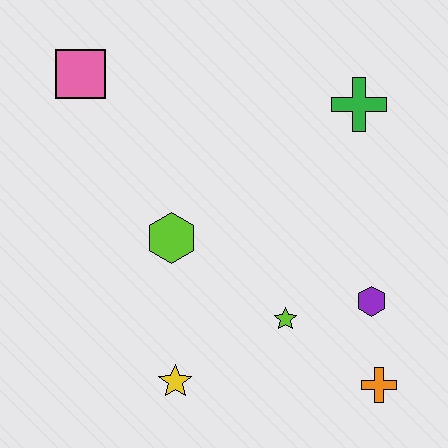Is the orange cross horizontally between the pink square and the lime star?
No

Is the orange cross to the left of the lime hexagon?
No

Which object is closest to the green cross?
The purple hexagon is closest to the green cross.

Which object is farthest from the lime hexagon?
The orange cross is farthest from the lime hexagon.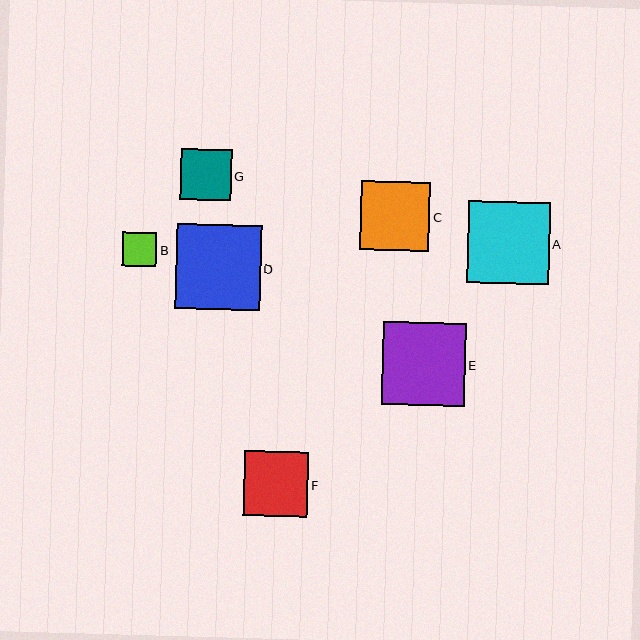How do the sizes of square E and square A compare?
Square E and square A are approximately the same size.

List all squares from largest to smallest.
From largest to smallest: D, E, A, C, F, G, B.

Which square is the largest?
Square D is the largest with a size of approximately 85 pixels.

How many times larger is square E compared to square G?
Square E is approximately 1.6 times the size of square G.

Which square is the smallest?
Square B is the smallest with a size of approximately 34 pixels.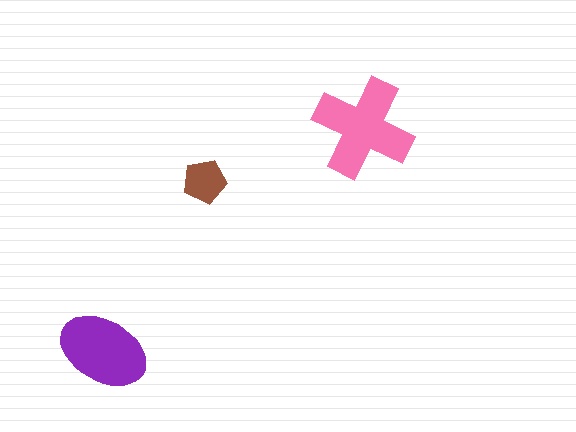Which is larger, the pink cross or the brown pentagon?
The pink cross.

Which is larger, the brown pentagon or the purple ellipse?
The purple ellipse.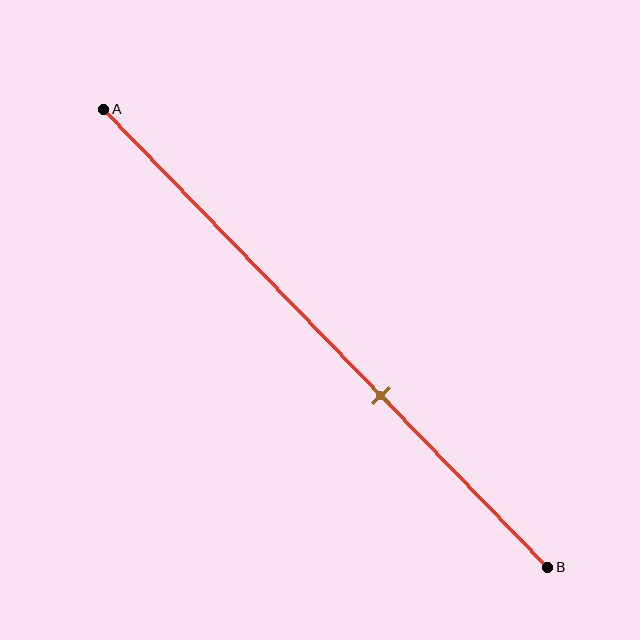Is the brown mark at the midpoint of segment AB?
No, the mark is at about 65% from A, not at the 50% midpoint.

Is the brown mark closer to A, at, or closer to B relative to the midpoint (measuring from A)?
The brown mark is closer to point B than the midpoint of segment AB.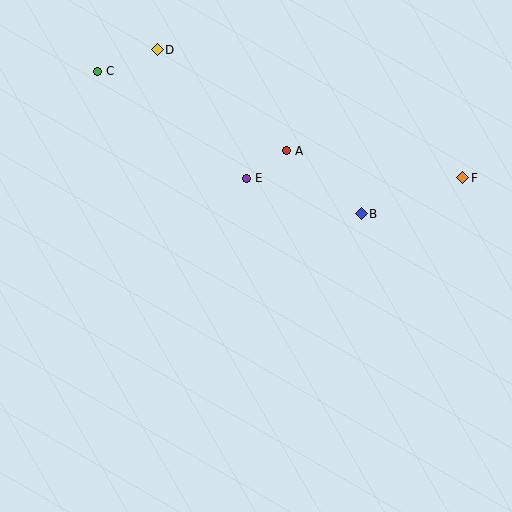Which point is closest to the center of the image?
Point E at (247, 178) is closest to the center.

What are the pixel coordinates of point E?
Point E is at (247, 178).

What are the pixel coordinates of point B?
Point B is at (361, 214).